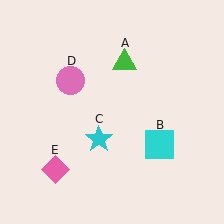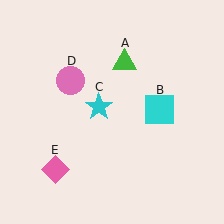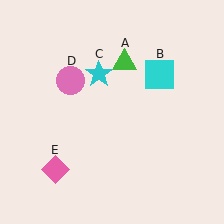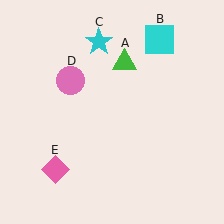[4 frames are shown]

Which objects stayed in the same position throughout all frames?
Green triangle (object A) and pink circle (object D) and pink diamond (object E) remained stationary.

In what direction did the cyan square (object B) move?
The cyan square (object B) moved up.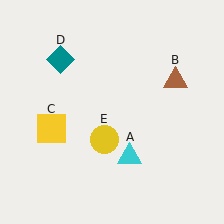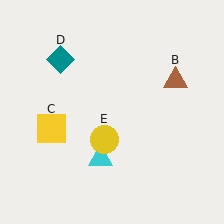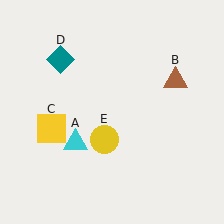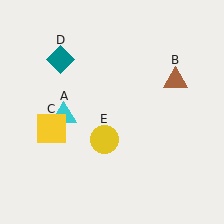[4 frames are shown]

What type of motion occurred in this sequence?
The cyan triangle (object A) rotated clockwise around the center of the scene.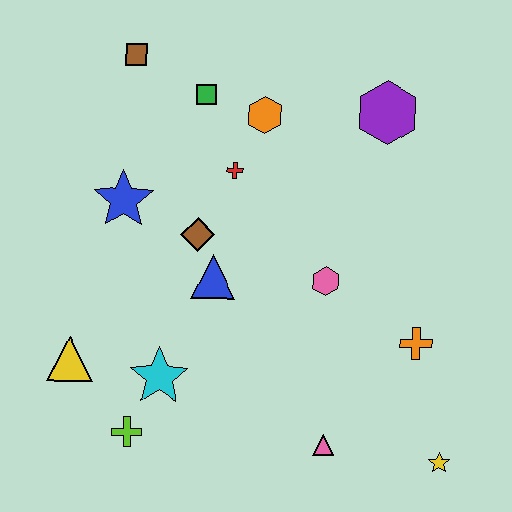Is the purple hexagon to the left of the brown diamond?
No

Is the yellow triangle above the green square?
No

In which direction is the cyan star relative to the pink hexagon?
The cyan star is to the left of the pink hexagon.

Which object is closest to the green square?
The orange hexagon is closest to the green square.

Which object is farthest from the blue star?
The yellow star is farthest from the blue star.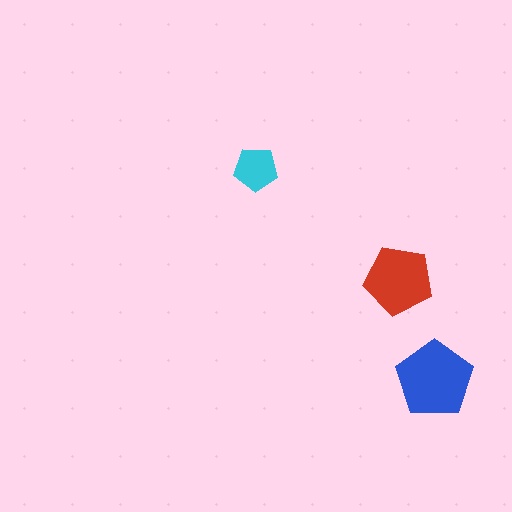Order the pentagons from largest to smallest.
the blue one, the red one, the cyan one.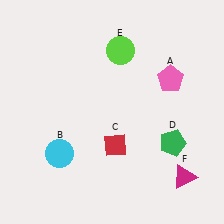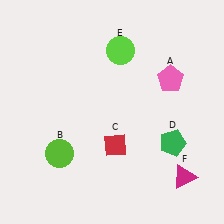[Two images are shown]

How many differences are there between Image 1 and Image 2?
There is 1 difference between the two images.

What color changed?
The circle (B) changed from cyan in Image 1 to lime in Image 2.